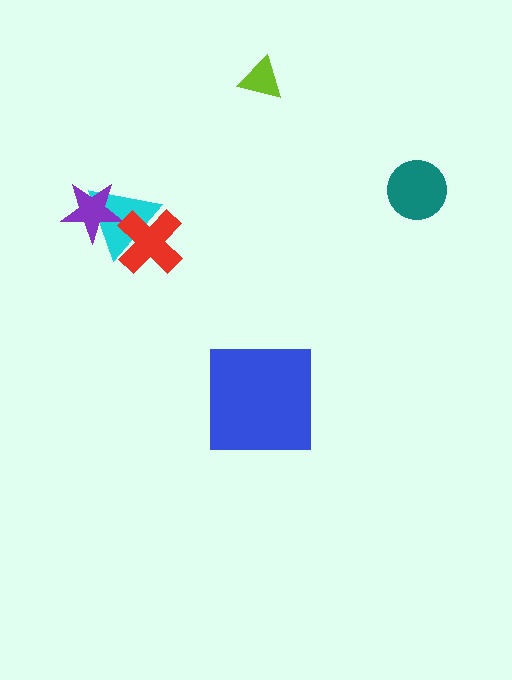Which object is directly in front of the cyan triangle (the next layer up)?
The purple star is directly in front of the cyan triangle.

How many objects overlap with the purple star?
1 object overlaps with the purple star.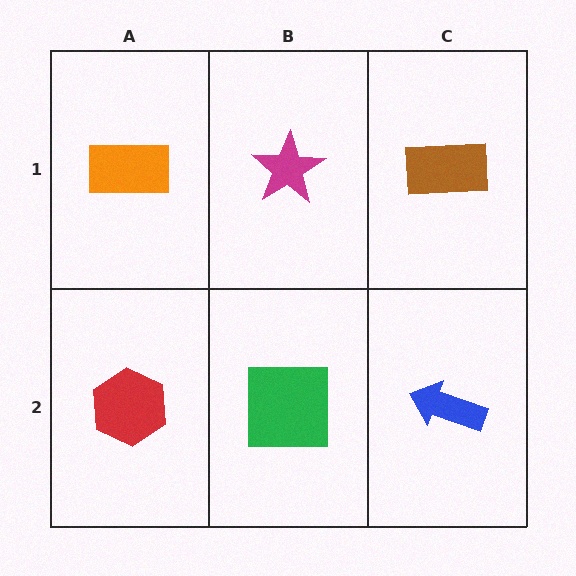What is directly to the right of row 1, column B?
A brown rectangle.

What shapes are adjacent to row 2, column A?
An orange rectangle (row 1, column A), a green square (row 2, column B).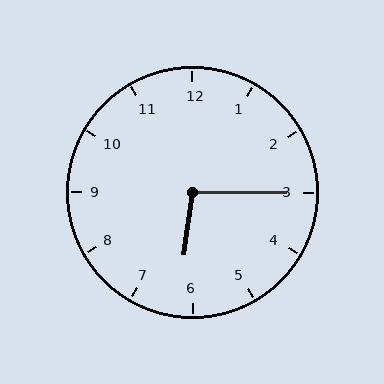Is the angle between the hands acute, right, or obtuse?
It is obtuse.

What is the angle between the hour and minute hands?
Approximately 98 degrees.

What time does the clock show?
6:15.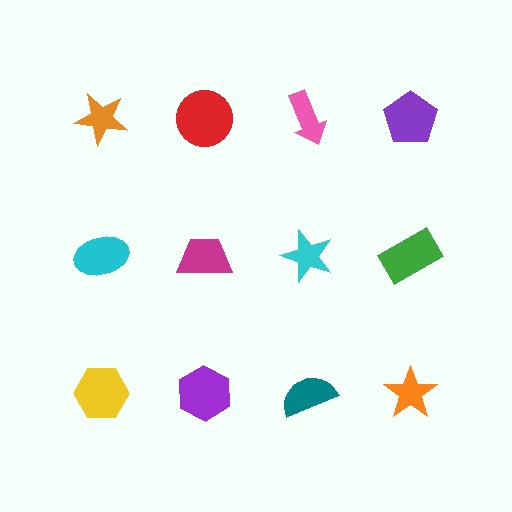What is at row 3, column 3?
A teal semicircle.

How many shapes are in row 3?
4 shapes.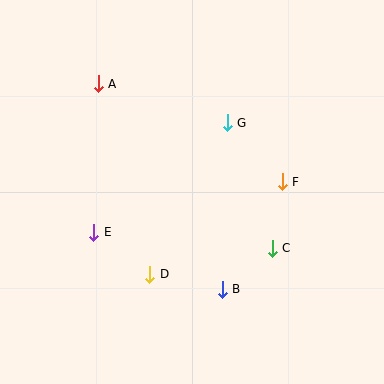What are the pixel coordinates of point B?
Point B is at (222, 289).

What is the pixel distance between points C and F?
The distance between C and F is 67 pixels.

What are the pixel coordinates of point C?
Point C is at (272, 248).